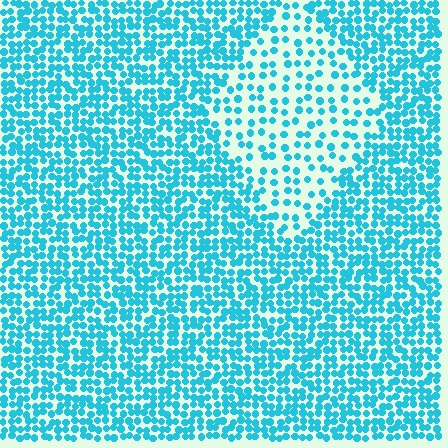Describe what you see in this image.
The image contains small cyan elements arranged at two different densities. A diamond-shaped region is visible where the elements are less densely packed than the surrounding area.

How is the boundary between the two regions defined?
The boundary is defined by a change in element density (approximately 2.2x ratio). All elements are the same color, size, and shape.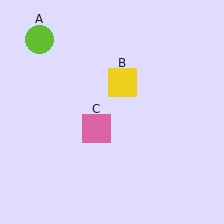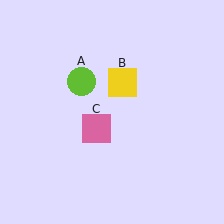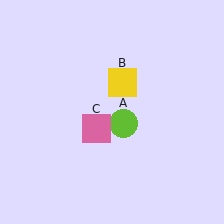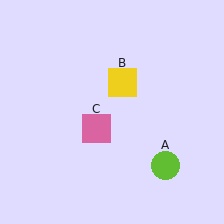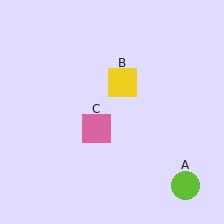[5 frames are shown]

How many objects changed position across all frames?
1 object changed position: lime circle (object A).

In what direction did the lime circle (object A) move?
The lime circle (object A) moved down and to the right.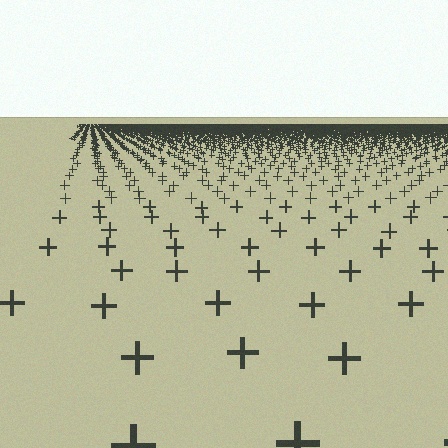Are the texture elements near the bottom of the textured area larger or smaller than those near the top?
Larger. Near the bottom, elements are closer to the viewer and appear at a bigger on-screen size.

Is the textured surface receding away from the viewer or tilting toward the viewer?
The surface is receding away from the viewer. Texture elements get smaller and denser toward the top.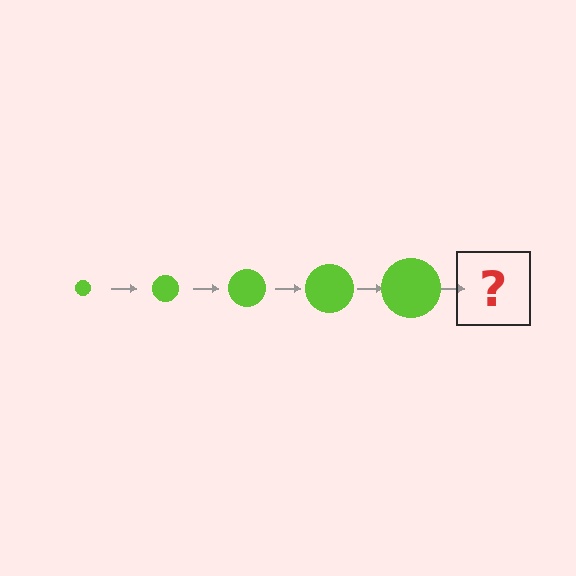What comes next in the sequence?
The next element should be a lime circle, larger than the previous one.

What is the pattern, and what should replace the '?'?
The pattern is that the circle gets progressively larger each step. The '?' should be a lime circle, larger than the previous one.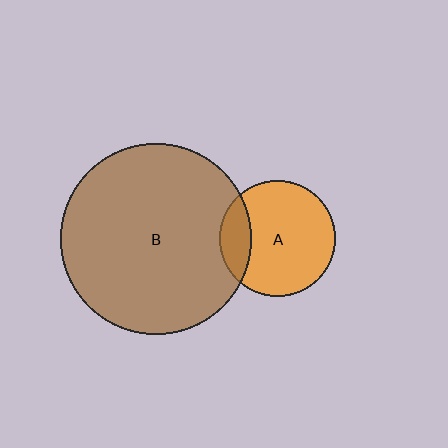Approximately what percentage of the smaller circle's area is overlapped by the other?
Approximately 20%.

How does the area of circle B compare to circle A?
Approximately 2.7 times.